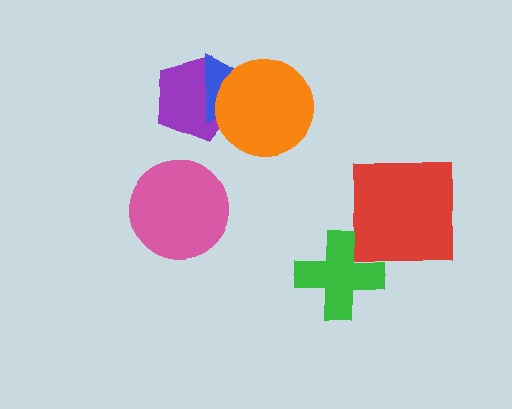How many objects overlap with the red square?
0 objects overlap with the red square.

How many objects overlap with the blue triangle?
2 objects overlap with the blue triangle.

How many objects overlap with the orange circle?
2 objects overlap with the orange circle.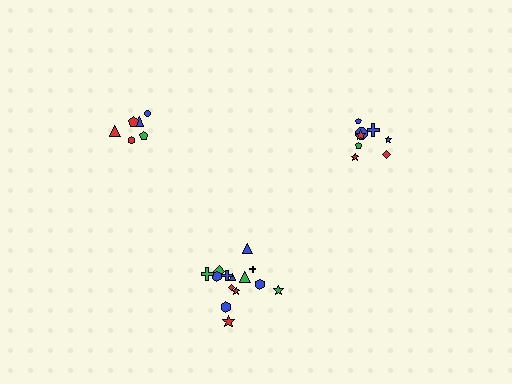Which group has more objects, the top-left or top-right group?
The top-right group.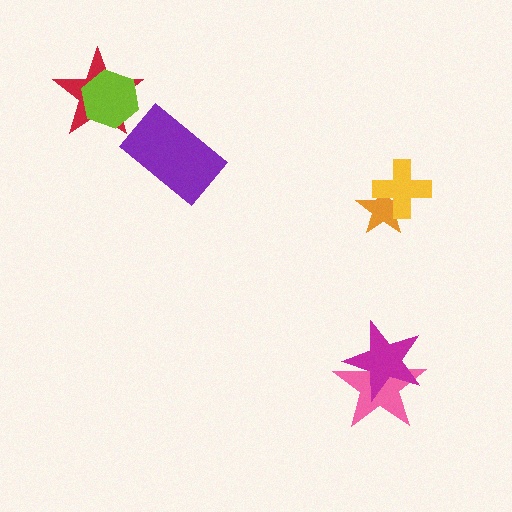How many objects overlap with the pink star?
1 object overlaps with the pink star.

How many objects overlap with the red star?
1 object overlaps with the red star.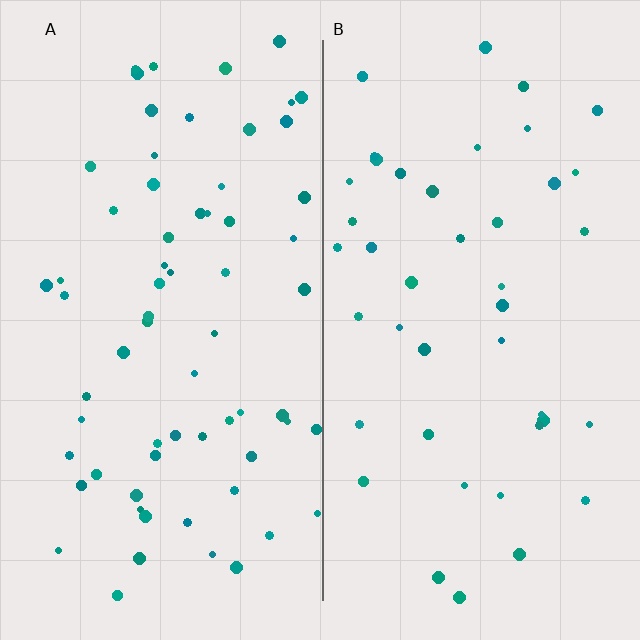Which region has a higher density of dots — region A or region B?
A (the left).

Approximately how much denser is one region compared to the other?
Approximately 1.5× — region A over region B.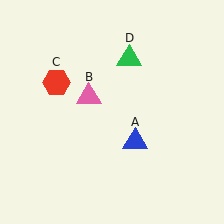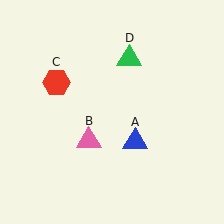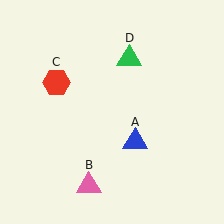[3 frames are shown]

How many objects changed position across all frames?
1 object changed position: pink triangle (object B).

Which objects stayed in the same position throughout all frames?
Blue triangle (object A) and red hexagon (object C) and green triangle (object D) remained stationary.